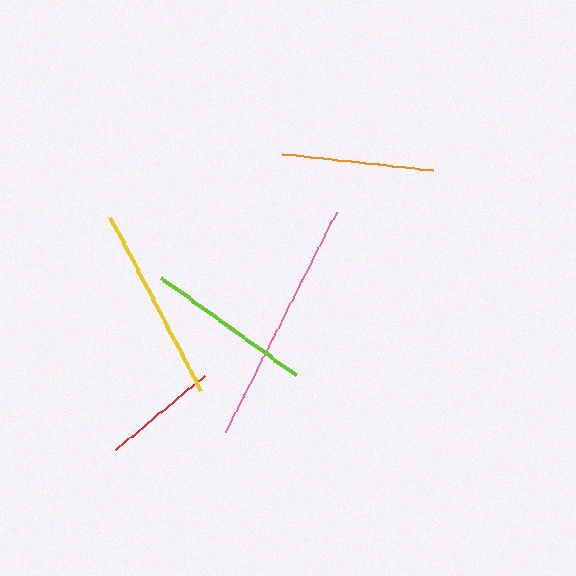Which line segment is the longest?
The pink line is the longest at approximately 247 pixels.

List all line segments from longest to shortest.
From longest to shortest: pink, yellow, lime, orange, red.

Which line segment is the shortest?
The red line is the shortest at approximately 116 pixels.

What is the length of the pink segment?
The pink segment is approximately 247 pixels long.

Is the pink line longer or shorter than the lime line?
The pink line is longer than the lime line.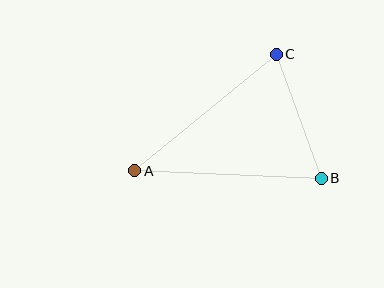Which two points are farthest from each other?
Points A and B are farthest from each other.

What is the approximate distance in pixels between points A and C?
The distance between A and C is approximately 183 pixels.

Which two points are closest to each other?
Points B and C are closest to each other.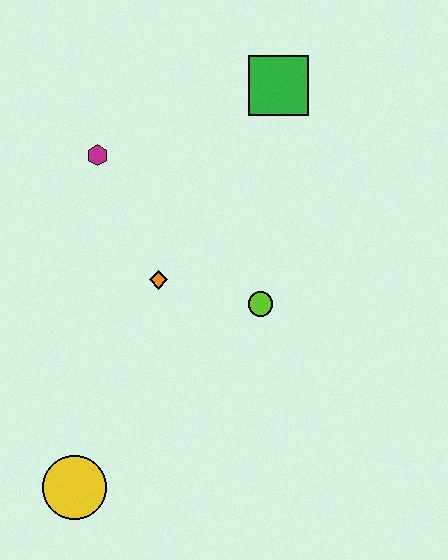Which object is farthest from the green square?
The yellow circle is farthest from the green square.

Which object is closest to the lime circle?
The orange diamond is closest to the lime circle.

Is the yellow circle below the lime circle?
Yes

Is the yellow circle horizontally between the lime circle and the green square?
No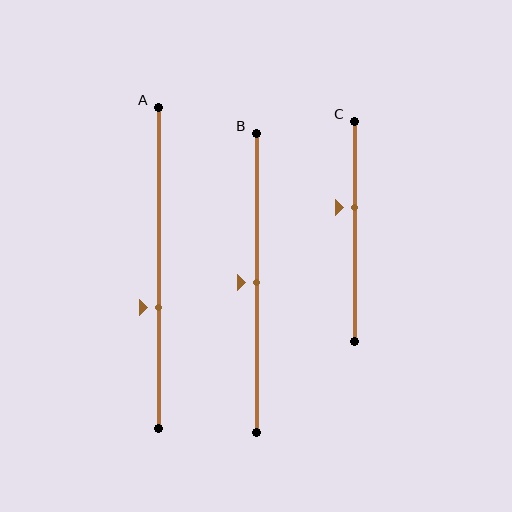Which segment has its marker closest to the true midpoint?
Segment B has its marker closest to the true midpoint.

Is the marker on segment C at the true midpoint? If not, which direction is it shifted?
No, the marker on segment C is shifted upward by about 11% of the segment length.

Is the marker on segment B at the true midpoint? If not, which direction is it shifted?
Yes, the marker on segment B is at the true midpoint.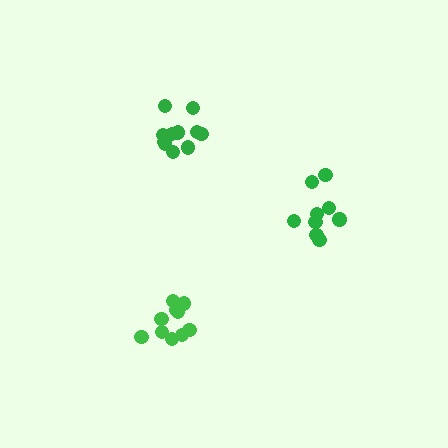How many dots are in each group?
Group 1: 11 dots, Group 2: 9 dots, Group 3: 11 dots (31 total).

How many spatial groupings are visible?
There are 3 spatial groupings.